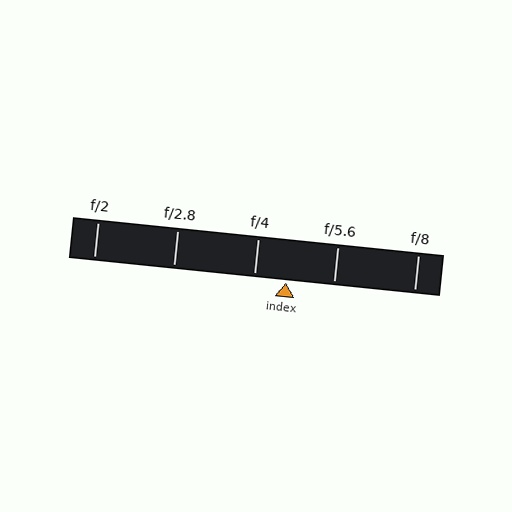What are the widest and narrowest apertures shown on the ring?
The widest aperture shown is f/2 and the narrowest is f/8.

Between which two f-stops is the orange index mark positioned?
The index mark is between f/4 and f/5.6.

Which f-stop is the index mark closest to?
The index mark is closest to f/4.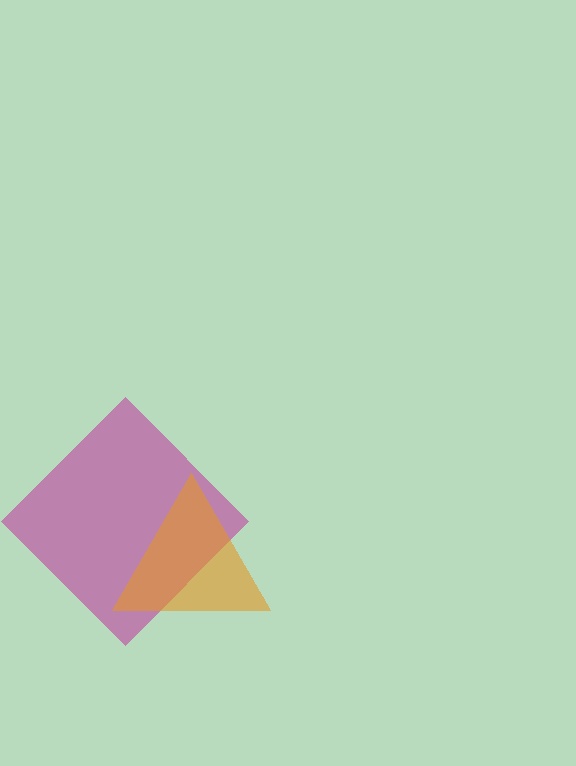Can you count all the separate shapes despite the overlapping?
Yes, there are 2 separate shapes.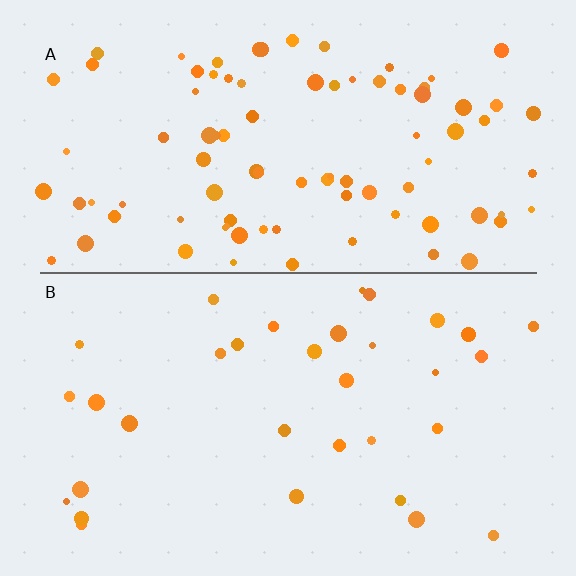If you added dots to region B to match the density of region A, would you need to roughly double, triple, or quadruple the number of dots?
Approximately triple.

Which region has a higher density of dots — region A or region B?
A (the top).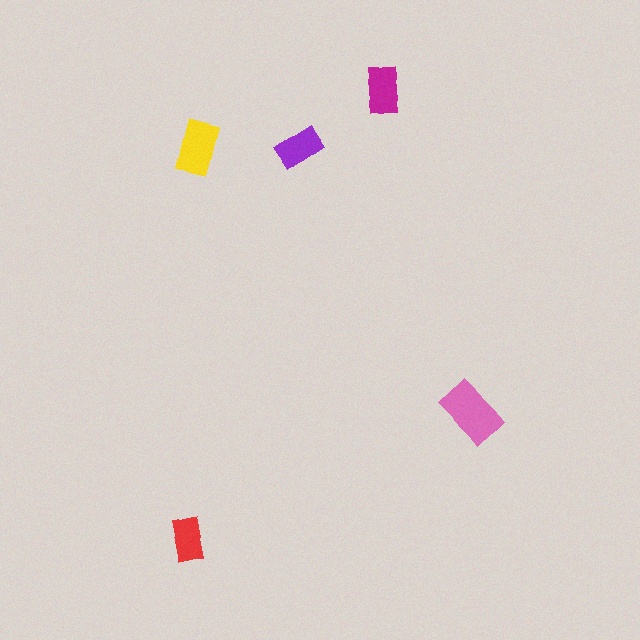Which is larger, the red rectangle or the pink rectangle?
The pink one.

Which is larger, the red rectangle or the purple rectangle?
The purple one.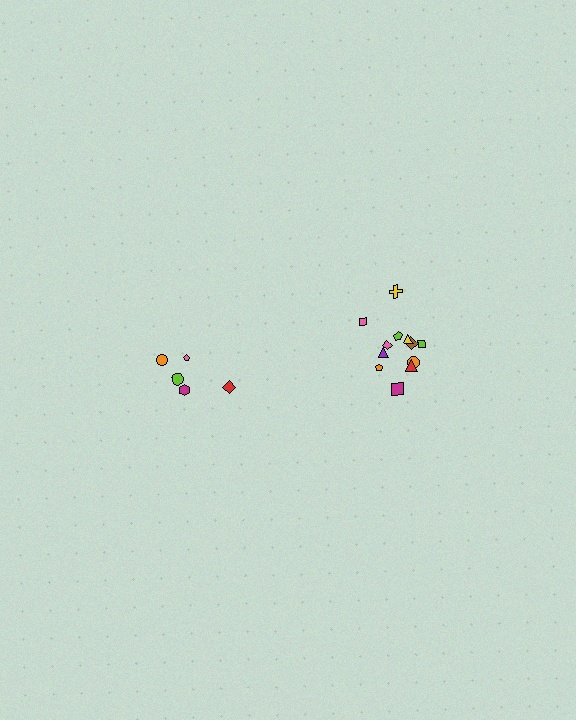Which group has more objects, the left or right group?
The right group.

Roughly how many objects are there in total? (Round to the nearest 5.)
Roughly 15 objects in total.